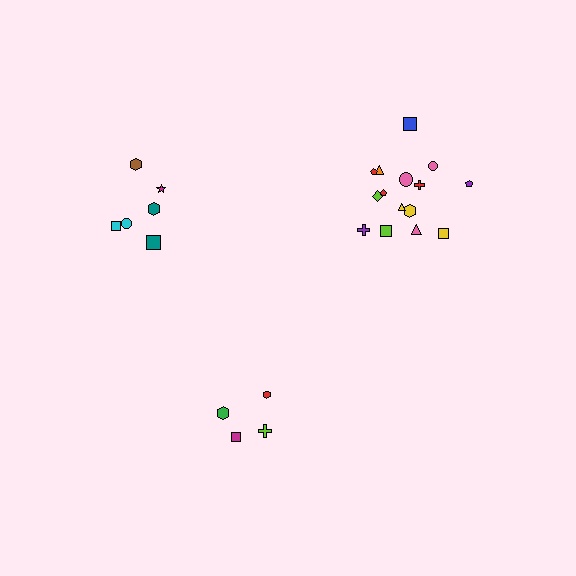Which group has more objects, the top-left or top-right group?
The top-right group.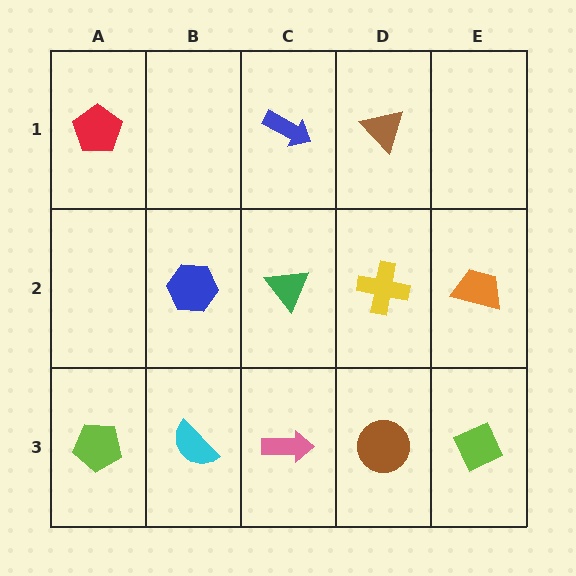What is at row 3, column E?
A lime diamond.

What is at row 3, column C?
A pink arrow.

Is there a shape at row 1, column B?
No, that cell is empty.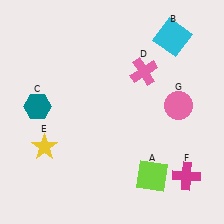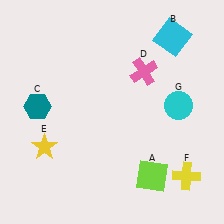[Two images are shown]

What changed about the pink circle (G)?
In Image 1, G is pink. In Image 2, it changed to cyan.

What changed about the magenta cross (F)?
In Image 1, F is magenta. In Image 2, it changed to yellow.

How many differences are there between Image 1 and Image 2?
There are 2 differences between the two images.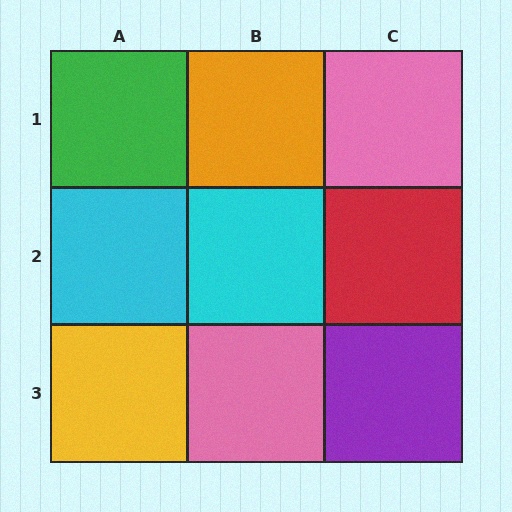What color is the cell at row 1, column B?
Orange.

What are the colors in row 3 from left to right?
Yellow, pink, purple.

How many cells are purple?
1 cell is purple.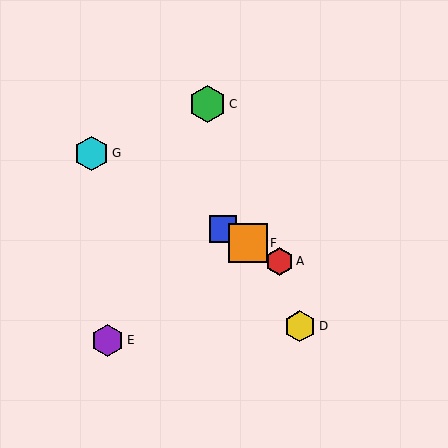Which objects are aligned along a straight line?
Objects A, B, F, G are aligned along a straight line.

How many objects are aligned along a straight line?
4 objects (A, B, F, G) are aligned along a straight line.